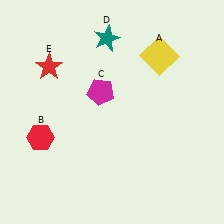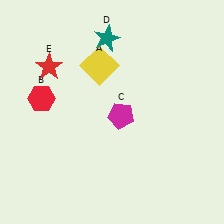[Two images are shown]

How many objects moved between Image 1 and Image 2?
3 objects moved between the two images.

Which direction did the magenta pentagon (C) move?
The magenta pentagon (C) moved down.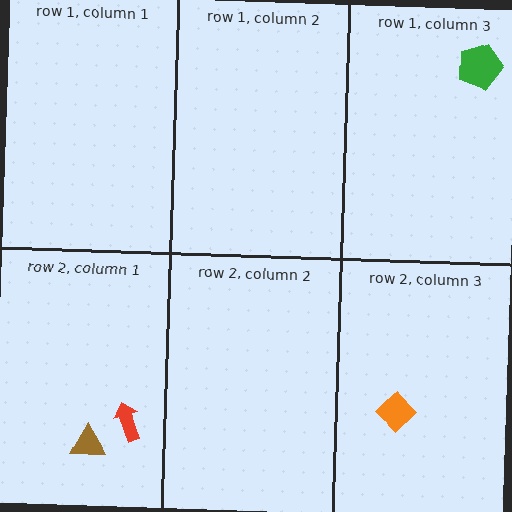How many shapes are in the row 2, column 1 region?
2.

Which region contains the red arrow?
The row 2, column 1 region.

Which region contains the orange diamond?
The row 2, column 3 region.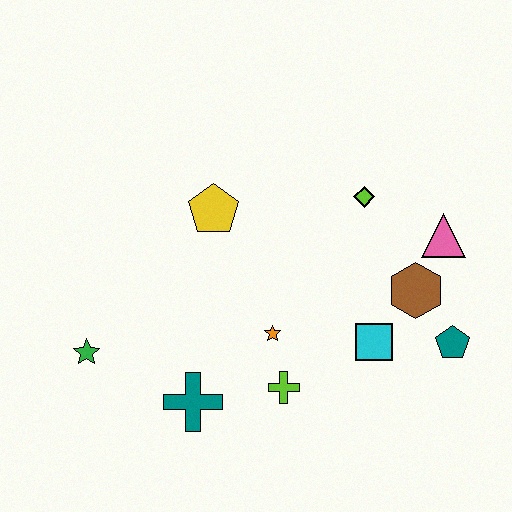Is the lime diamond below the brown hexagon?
No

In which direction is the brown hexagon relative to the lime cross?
The brown hexagon is to the right of the lime cross.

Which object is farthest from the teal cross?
The pink triangle is farthest from the teal cross.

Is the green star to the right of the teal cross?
No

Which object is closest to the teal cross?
The lime cross is closest to the teal cross.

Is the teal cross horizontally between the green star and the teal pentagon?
Yes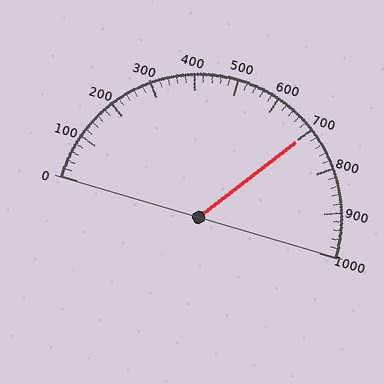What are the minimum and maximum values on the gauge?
The gauge ranges from 0 to 1000.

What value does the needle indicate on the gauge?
The needle indicates approximately 700.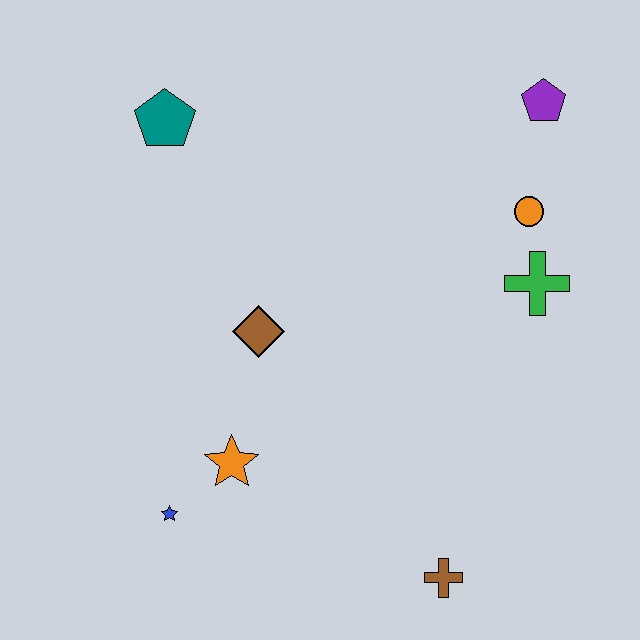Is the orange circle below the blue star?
No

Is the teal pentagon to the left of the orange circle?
Yes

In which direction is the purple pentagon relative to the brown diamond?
The purple pentagon is to the right of the brown diamond.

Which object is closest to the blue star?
The orange star is closest to the blue star.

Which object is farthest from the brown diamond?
The purple pentagon is farthest from the brown diamond.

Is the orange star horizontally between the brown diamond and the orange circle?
No